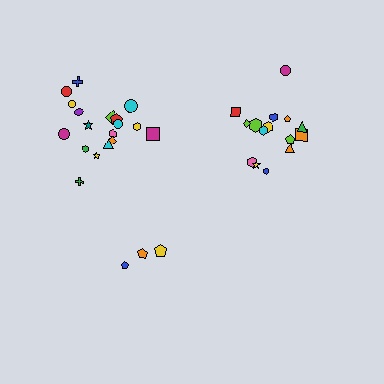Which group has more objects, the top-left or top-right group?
The top-left group.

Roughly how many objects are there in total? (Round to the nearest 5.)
Roughly 35 objects in total.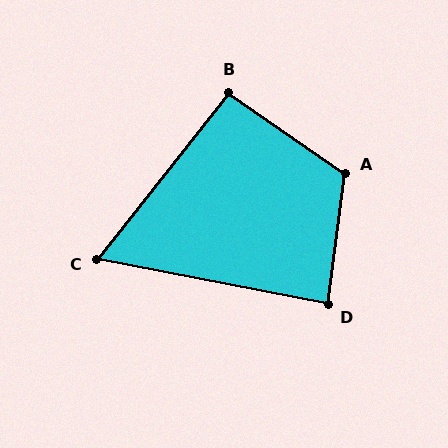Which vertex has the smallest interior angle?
C, at approximately 63 degrees.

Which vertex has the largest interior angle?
A, at approximately 117 degrees.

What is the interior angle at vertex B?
Approximately 94 degrees (approximately right).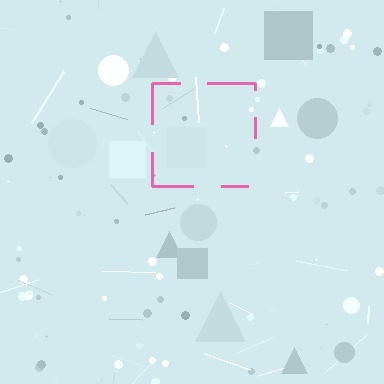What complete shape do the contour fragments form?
The contour fragments form a square.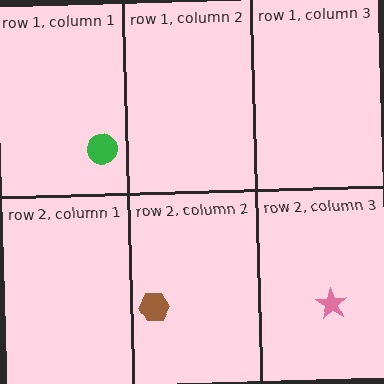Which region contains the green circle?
The row 1, column 1 region.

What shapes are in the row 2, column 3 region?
The pink star.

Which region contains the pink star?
The row 2, column 3 region.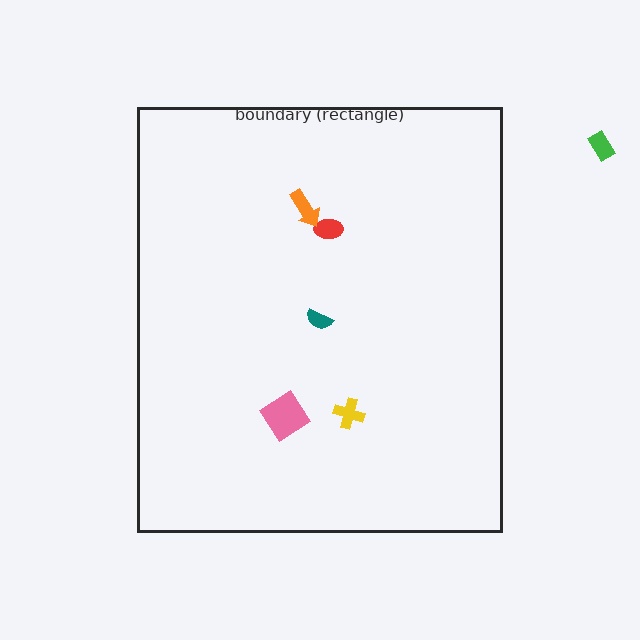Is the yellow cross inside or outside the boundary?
Inside.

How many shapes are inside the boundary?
5 inside, 1 outside.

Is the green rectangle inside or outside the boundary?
Outside.